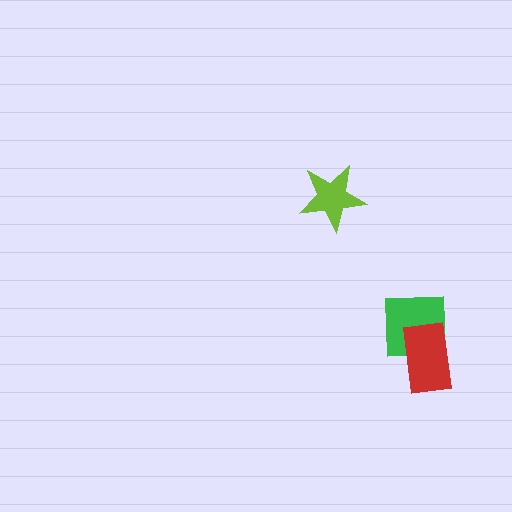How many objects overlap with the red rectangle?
1 object overlaps with the red rectangle.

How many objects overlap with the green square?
1 object overlaps with the green square.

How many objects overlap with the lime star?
0 objects overlap with the lime star.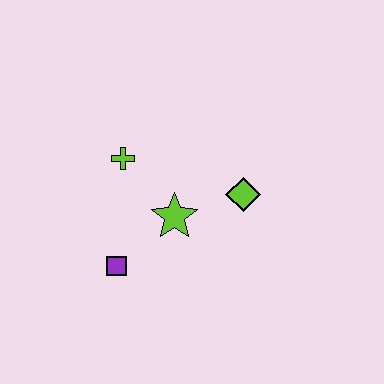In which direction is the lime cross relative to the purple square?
The lime cross is above the purple square.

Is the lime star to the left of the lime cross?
No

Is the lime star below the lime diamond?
Yes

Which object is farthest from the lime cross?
The lime diamond is farthest from the lime cross.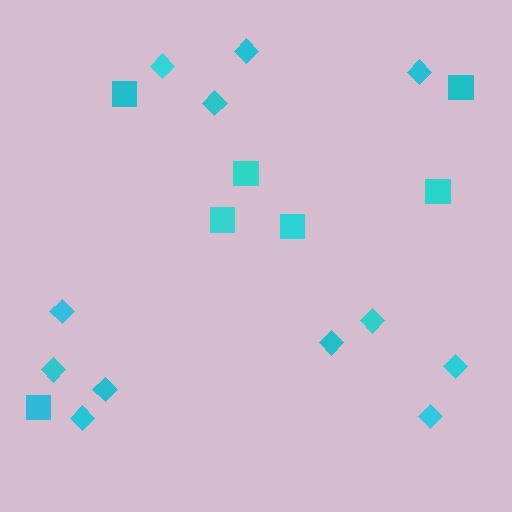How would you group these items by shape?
There are 2 groups: one group of diamonds (12) and one group of squares (7).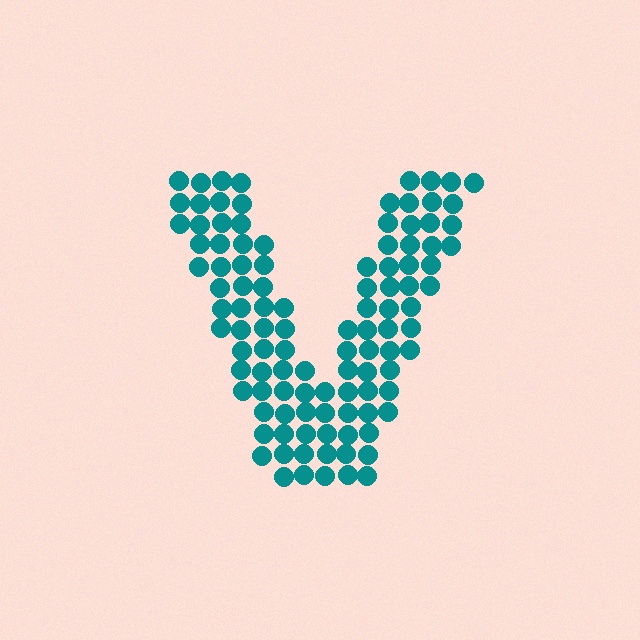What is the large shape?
The large shape is the letter V.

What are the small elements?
The small elements are circles.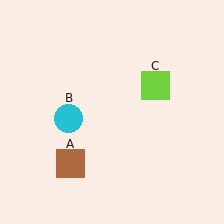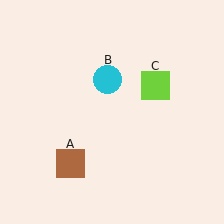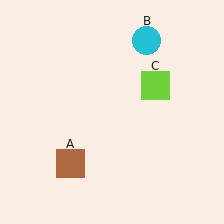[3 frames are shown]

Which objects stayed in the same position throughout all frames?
Brown square (object A) and lime square (object C) remained stationary.